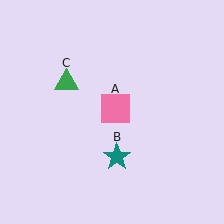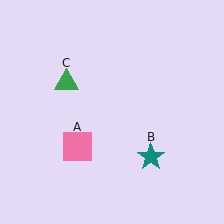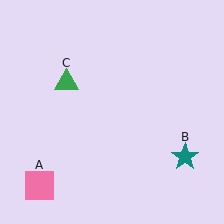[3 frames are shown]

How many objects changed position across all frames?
2 objects changed position: pink square (object A), teal star (object B).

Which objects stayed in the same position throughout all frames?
Green triangle (object C) remained stationary.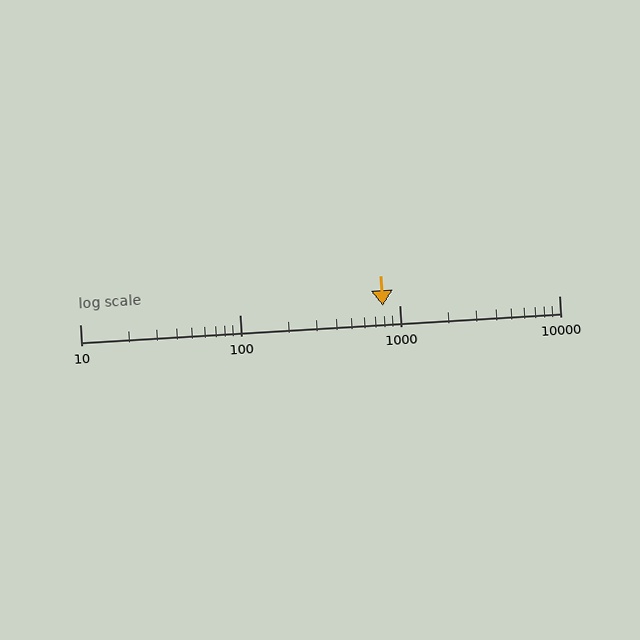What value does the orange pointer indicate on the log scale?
The pointer indicates approximately 790.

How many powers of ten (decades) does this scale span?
The scale spans 3 decades, from 10 to 10000.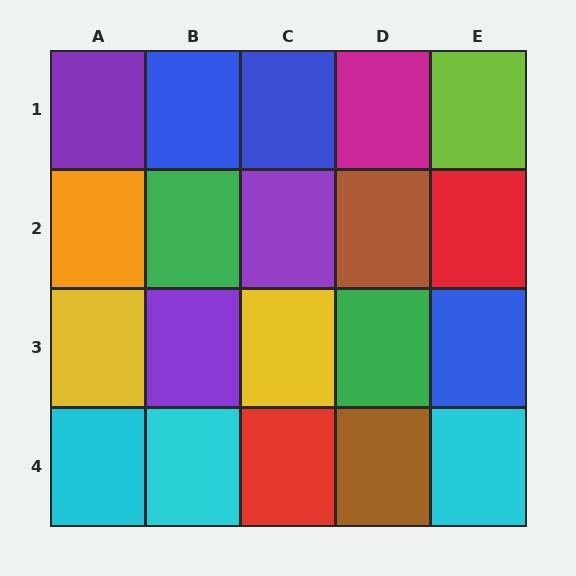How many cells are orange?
1 cell is orange.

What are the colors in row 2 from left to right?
Orange, green, purple, brown, red.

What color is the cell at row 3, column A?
Yellow.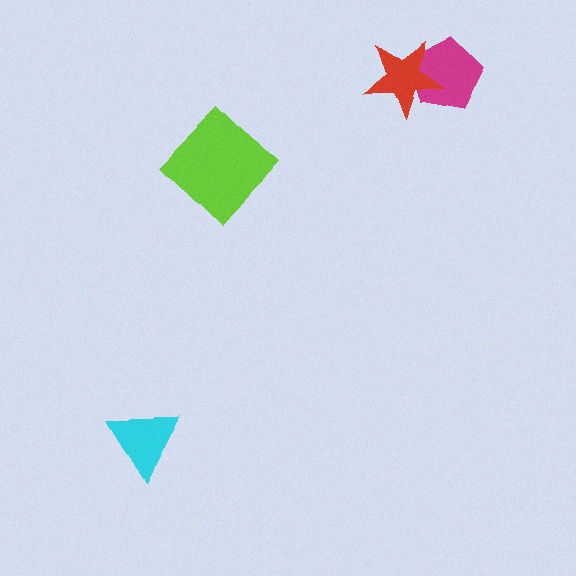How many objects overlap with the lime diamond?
0 objects overlap with the lime diamond.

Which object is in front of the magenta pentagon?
The red star is in front of the magenta pentagon.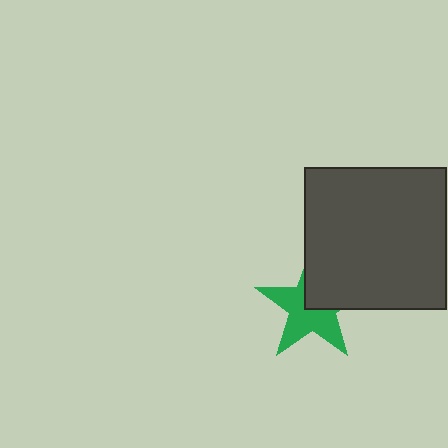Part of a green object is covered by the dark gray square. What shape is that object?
It is a star.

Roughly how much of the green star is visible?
About half of it is visible (roughly 60%).